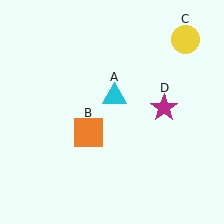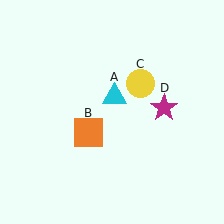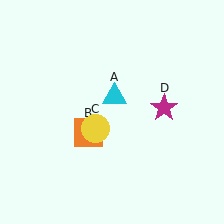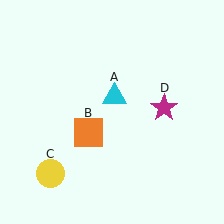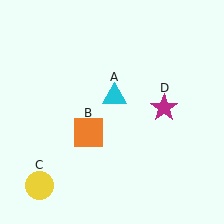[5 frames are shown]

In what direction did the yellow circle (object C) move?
The yellow circle (object C) moved down and to the left.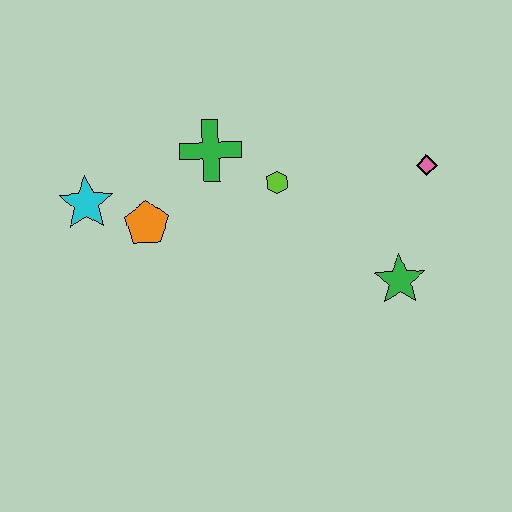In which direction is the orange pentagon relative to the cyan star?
The orange pentagon is to the right of the cyan star.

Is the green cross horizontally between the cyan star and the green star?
Yes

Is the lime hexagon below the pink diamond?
Yes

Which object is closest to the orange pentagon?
The cyan star is closest to the orange pentagon.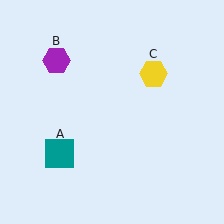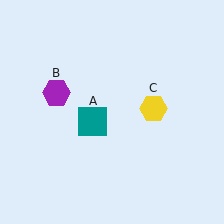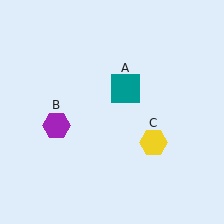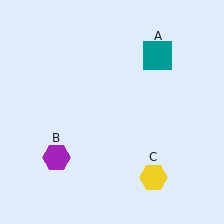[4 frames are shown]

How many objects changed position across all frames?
3 objects changed position: teal square (object A), purple hexagon (object B), yellow hexagon (object C).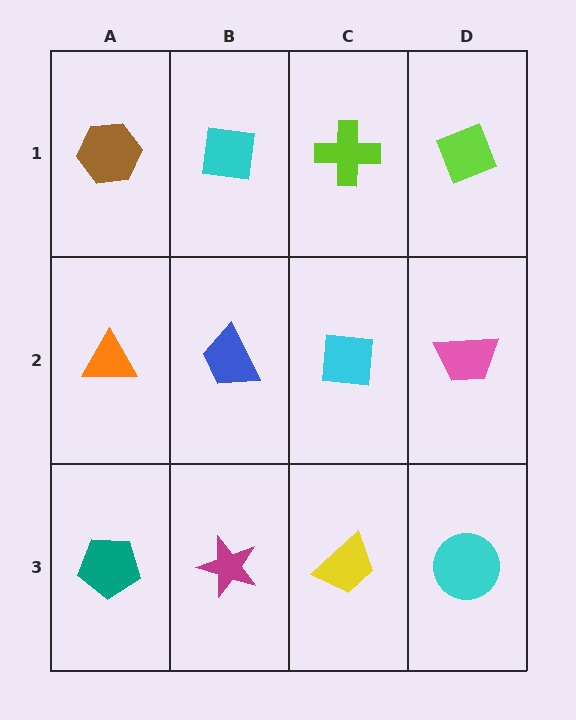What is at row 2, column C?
A cyan square.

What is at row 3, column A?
A teal pentagon.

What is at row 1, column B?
A cyan square.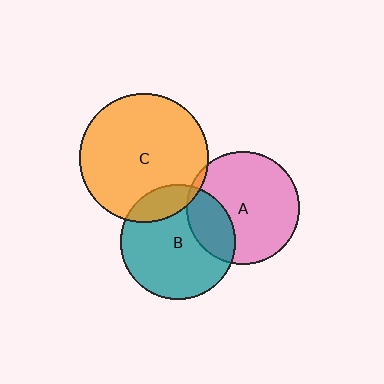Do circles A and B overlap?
Yes.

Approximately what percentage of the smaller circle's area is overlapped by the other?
Approximately 25%.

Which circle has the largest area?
Circle C (orange).